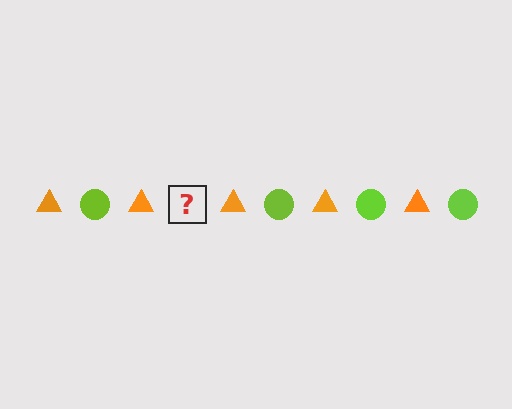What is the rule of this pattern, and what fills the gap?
The rule is that the pattern alternates between orange triangle and lime circle. The gap should be filled with a lime circle.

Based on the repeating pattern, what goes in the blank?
The blank should be a lime circle.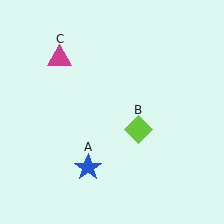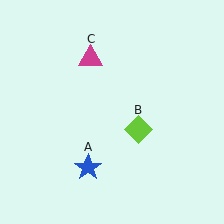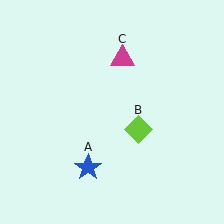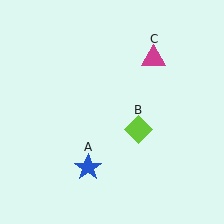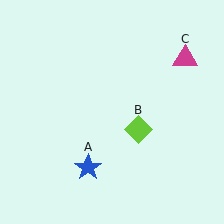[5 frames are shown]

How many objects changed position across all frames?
1 object changed position: magenta triangle (object C).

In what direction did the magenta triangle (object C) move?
The magenta triangle (object C) moved right.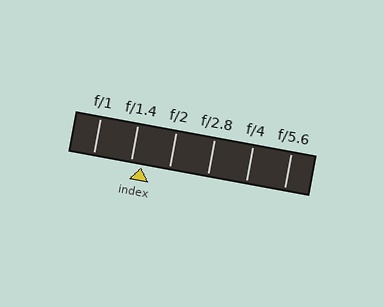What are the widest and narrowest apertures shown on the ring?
The widest aperture shown is f/1 and the narrowest is f/5.6.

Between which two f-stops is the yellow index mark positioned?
The index mark is between f/1.4 and f/2.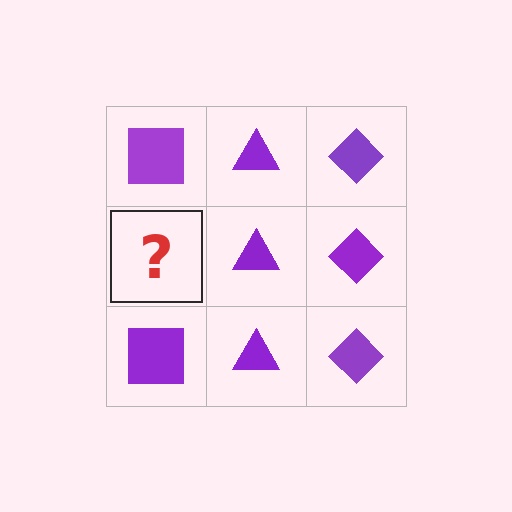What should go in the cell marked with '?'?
The missing cell should contain a purple square.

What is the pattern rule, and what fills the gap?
The rule is that each column has a consistent shape. The gap should be filled with a purple square.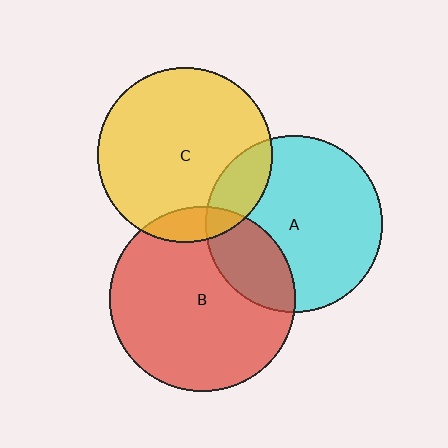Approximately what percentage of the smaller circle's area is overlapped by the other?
Approximately 10%.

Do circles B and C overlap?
Yes.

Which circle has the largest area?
Circle B (red).